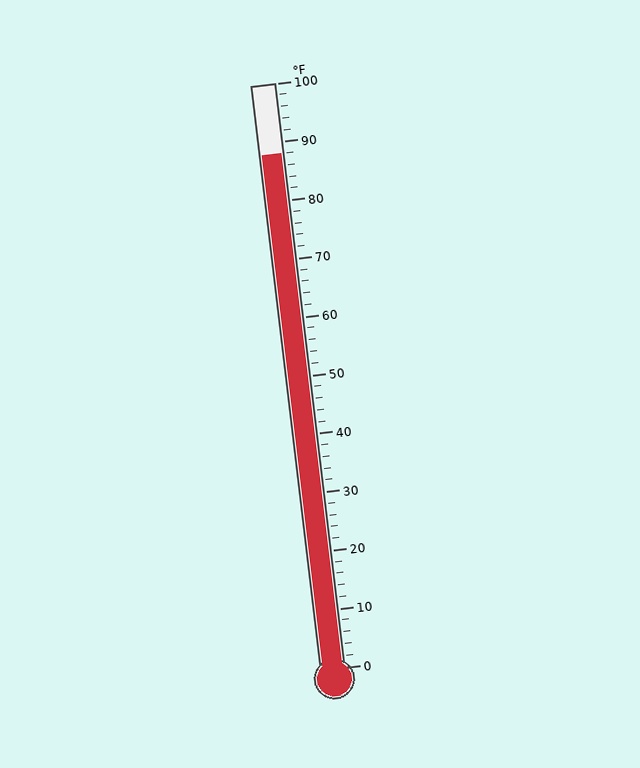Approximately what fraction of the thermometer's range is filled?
The thermometer is filled to approximately 90% of its range.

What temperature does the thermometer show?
The thermometer shows approximately 88°F.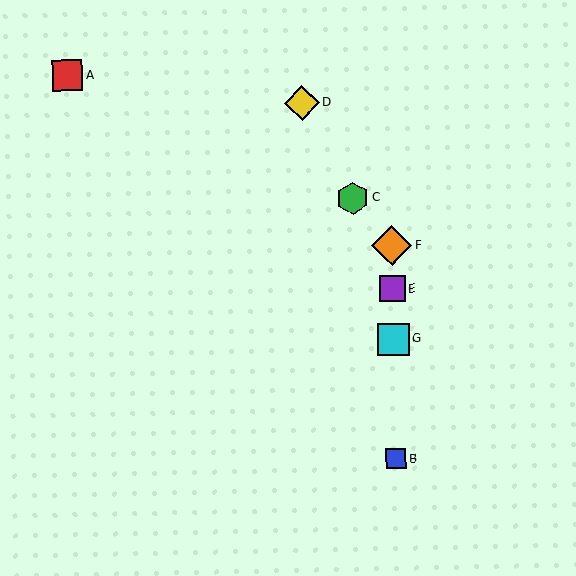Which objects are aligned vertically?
Objects B, E, F, G are aligned vertically.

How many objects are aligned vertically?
4 objects (B, E, F, G) are aligned vertically.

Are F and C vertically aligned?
No, F is at x≈392 and C is at x≈353.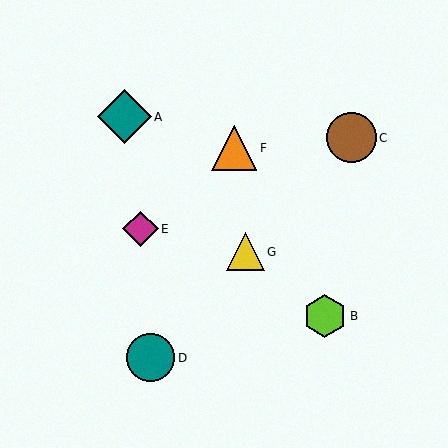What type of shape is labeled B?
Shape B is a lime hexagon.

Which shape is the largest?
The teal diamond (labeled A) is the largest.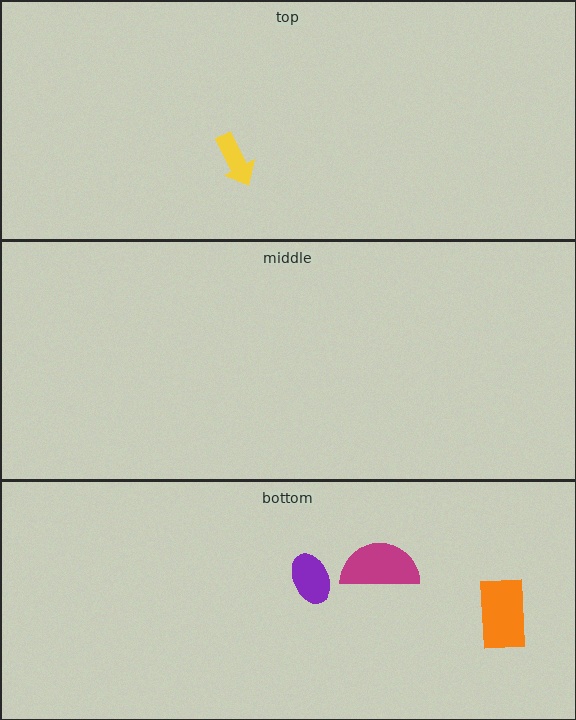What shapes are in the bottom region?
The magenta semicircle, the purple ellipse, the orange rectangle.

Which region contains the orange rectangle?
The bottom region.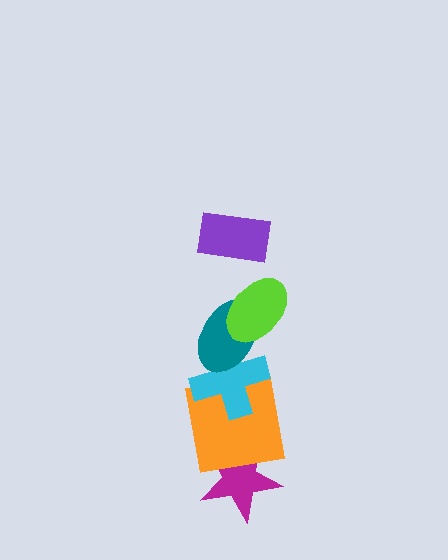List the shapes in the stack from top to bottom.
From top to bottom: the purple rectangle, the lime ellipse, the teal ellipse, the cyan cross, the orange square, the magenta star.